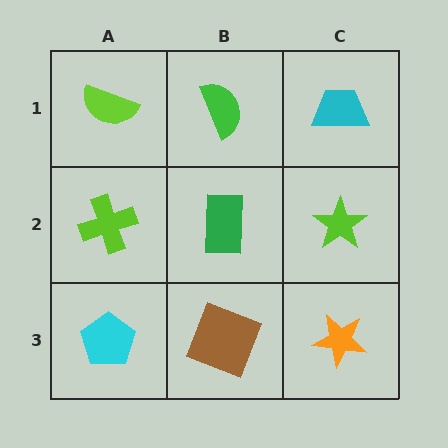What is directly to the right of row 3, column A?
A brown square.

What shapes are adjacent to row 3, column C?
A lime star (row 2, column C), a brown square (row 3, column B).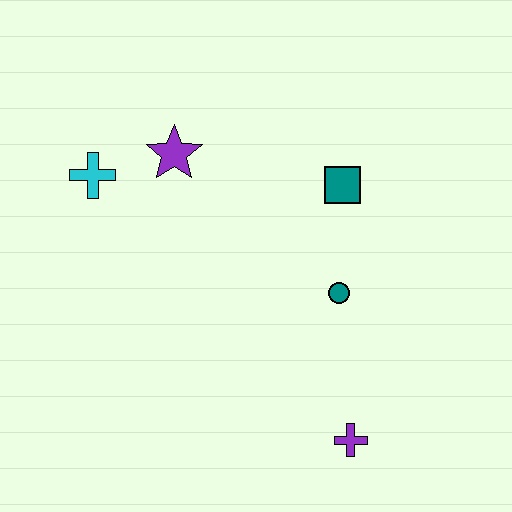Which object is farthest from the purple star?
The purple cross is farthest from the purple star.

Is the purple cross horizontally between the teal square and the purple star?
No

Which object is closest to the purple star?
The cyan cross is closest to the purple star.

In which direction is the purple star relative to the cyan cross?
The purple star is to the right of the cyan cross.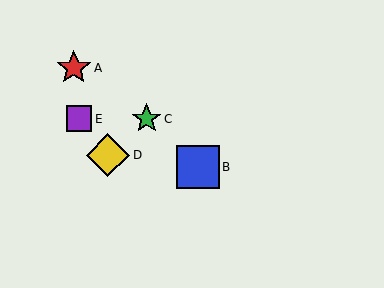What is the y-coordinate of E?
Object E is at y≈119.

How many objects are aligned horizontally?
2 objects (C, E) are aligned horizontally.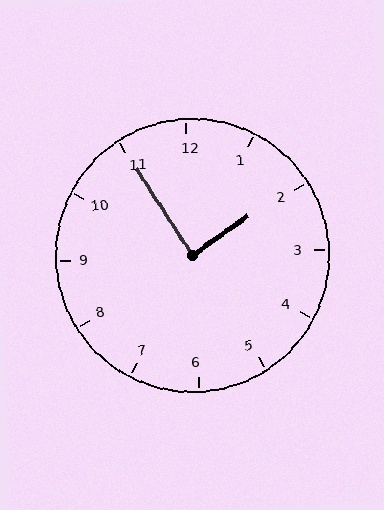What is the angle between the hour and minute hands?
Approximately 88 degrees.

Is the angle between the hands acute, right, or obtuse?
It is right.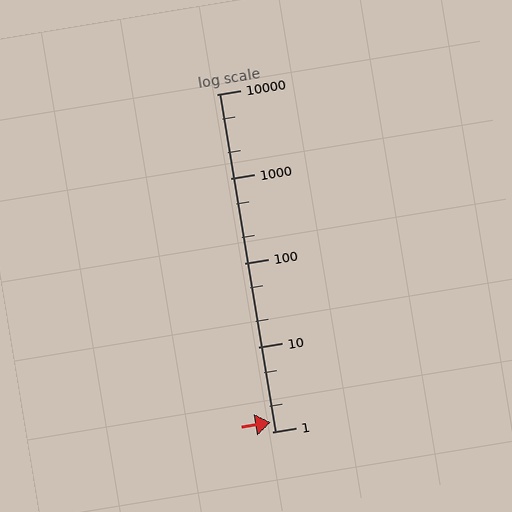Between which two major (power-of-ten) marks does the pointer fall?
The pointer is between 1 and 10.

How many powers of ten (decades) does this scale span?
The scale spans 4 decades, from 1 to 10000.